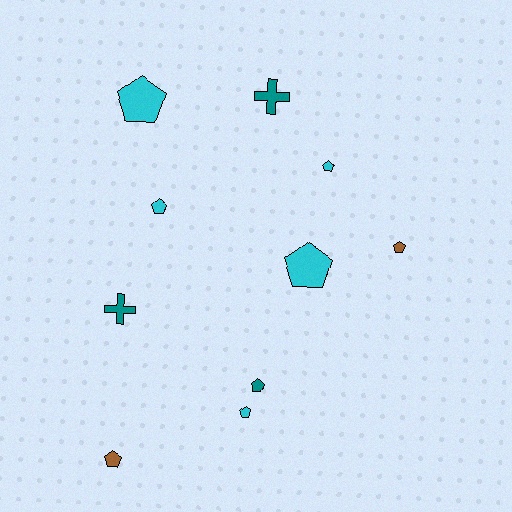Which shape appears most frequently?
Pentagon, with 8 objects.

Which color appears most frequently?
Cyan, with 5 objects.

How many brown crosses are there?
There are no brown crosses.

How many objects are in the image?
There are 10 objects.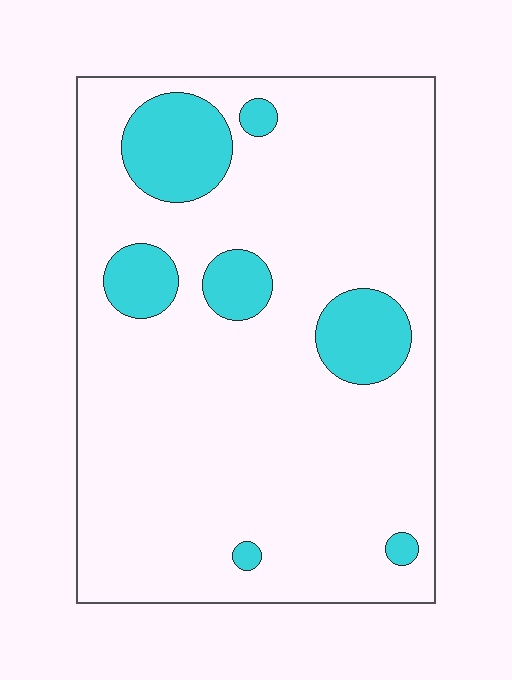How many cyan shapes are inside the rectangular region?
7.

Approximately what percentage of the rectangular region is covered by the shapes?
Approximately 15%.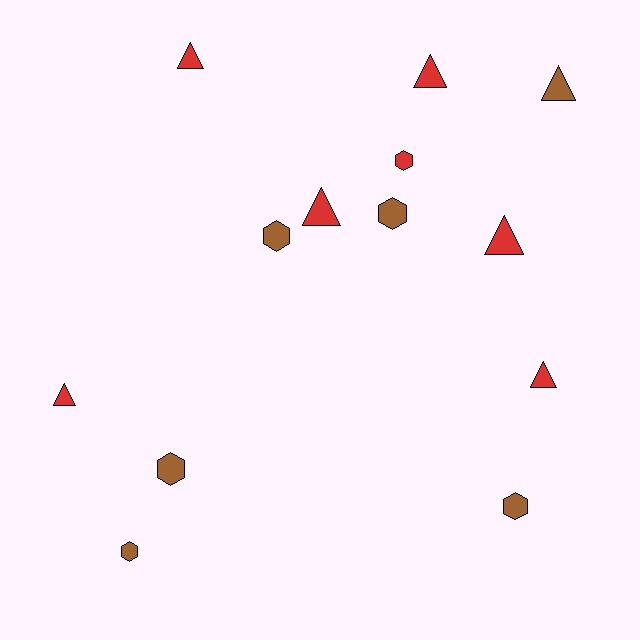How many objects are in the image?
There are 13 objects.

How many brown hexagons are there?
There are 5 brown hexagons.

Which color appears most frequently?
Red, with 7 objects.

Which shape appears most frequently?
Triangle, with 7 objects.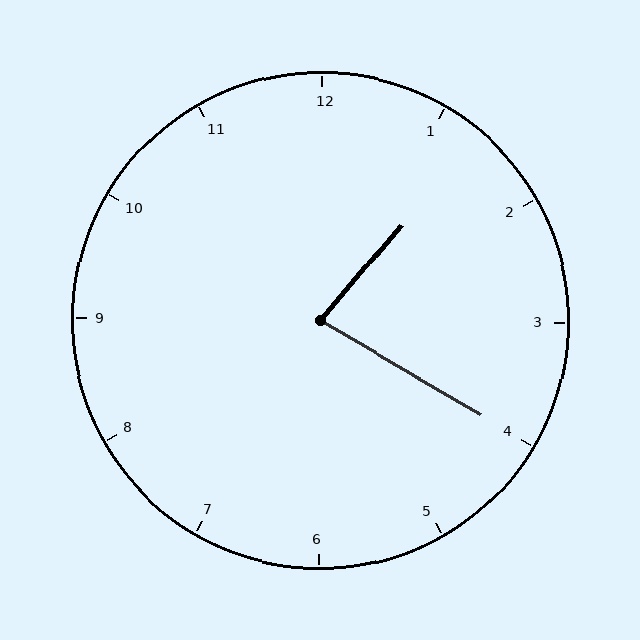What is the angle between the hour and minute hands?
Approximately 80 degrees.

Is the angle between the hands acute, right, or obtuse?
It is acute.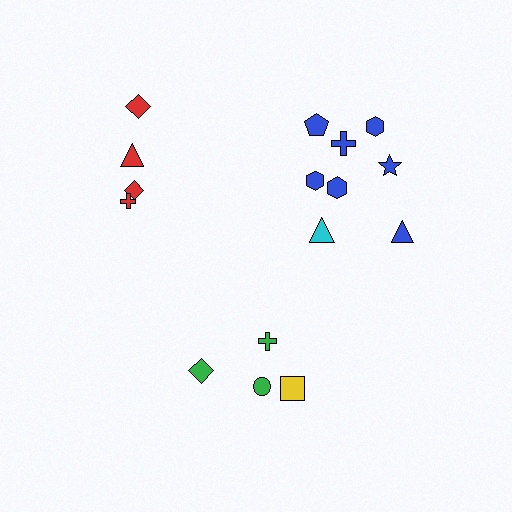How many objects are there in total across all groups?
There are 16 objects.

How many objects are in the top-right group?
There are 8 objects.